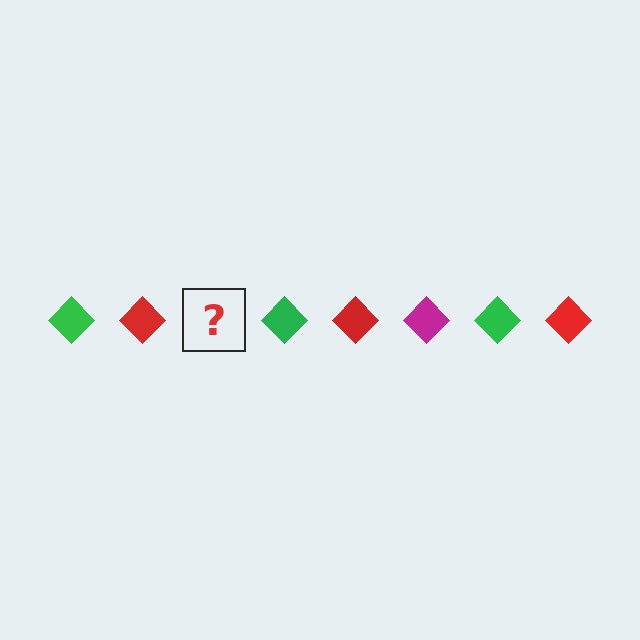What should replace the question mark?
The question mark should be replaced with a magenta diamond.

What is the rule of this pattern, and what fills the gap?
The rule is that the pattern cycles through green, red, magenta diamonds. The gap should be filled with a magenta diamond.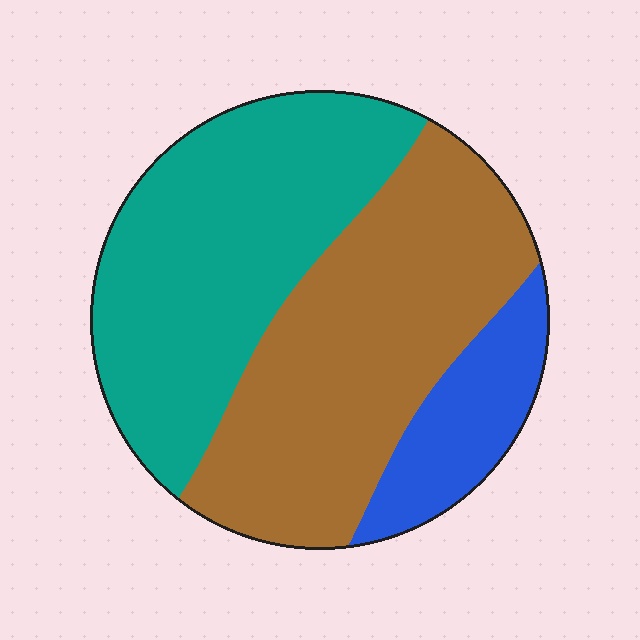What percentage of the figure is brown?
Brown covers 44% of the figure.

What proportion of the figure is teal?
Teal takes up about two fifths (2/5) of the figure.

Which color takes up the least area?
Blue, at roughly 15%.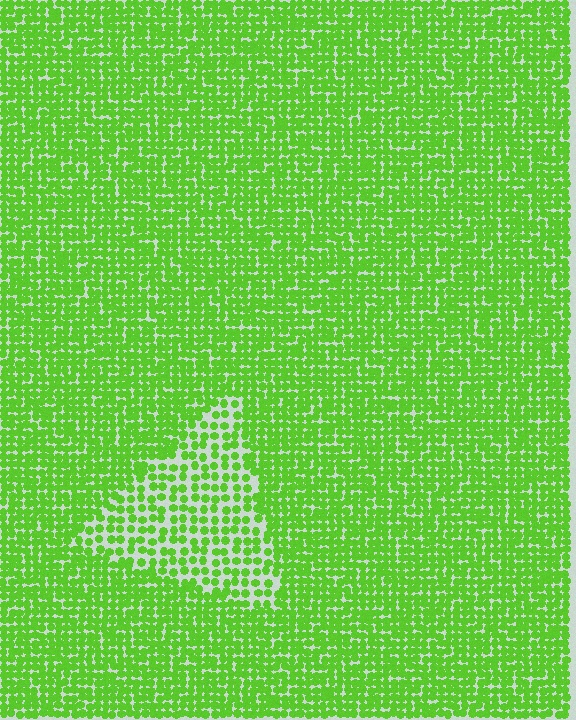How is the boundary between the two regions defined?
The boundary is defined by a change in element density (approximately 1.8x ratio). All elements are the same color, size, and shape.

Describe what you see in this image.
The image contains small lime elements arranged at two different densities. A triangle-shaped region is visible where the elements are less densely packed than the surrounding area.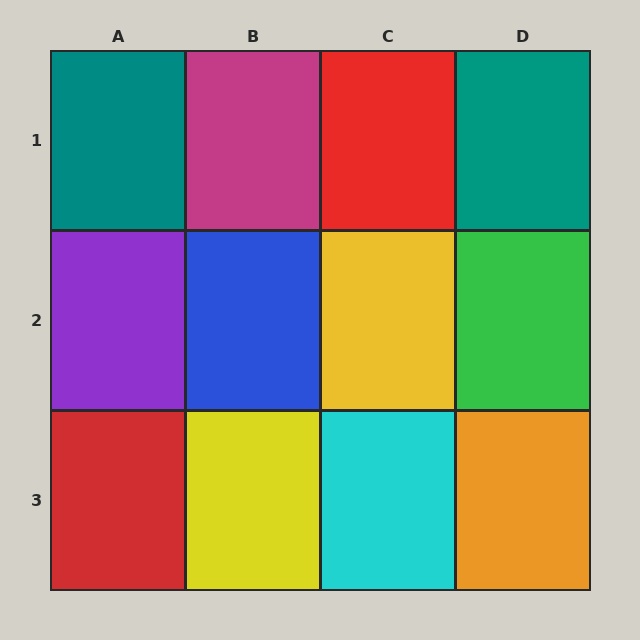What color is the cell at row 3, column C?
Cyan.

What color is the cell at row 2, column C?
Yellow.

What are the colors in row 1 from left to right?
Teal, magenta, red, teal.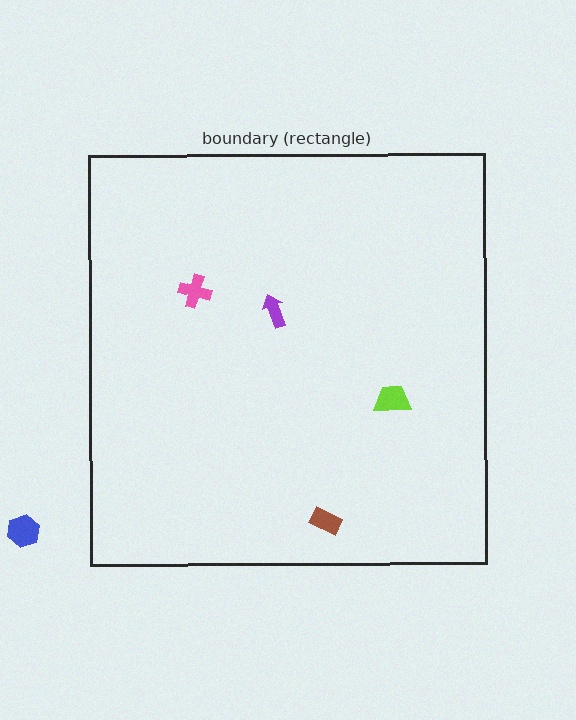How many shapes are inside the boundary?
4 inside, 1 outside.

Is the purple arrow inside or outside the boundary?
Inside.